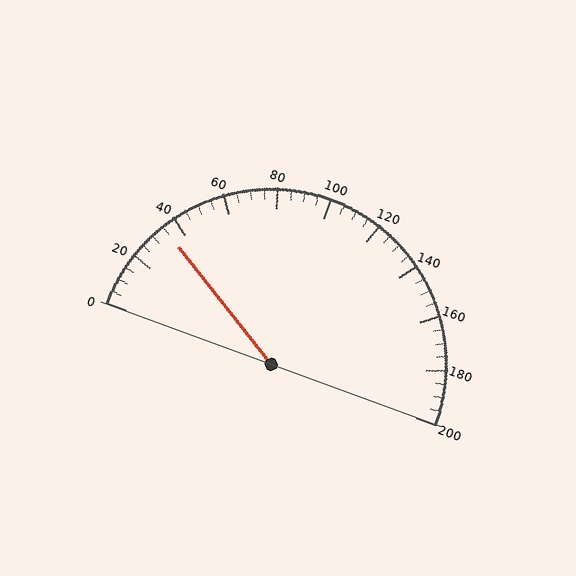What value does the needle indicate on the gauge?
The needle indicates approximately 35.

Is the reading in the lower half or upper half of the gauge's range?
The reading is in the lower half of the range (0 to 200).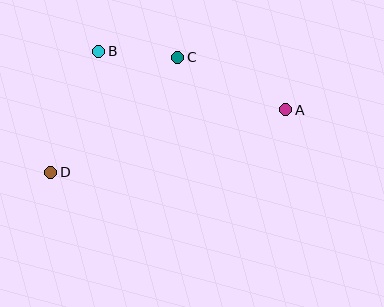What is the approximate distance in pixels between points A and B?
The distance between A and B is approximately 196 pixels.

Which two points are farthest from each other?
Points A and D are farthest from each other.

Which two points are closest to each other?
Points B and C are closest to each other.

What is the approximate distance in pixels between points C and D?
The distance between C and D is approximately 171 pixels.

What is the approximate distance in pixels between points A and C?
The distance between A and C is approximately 120 pixels.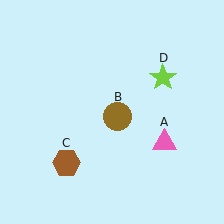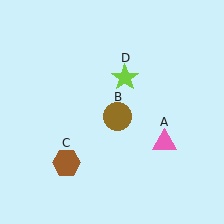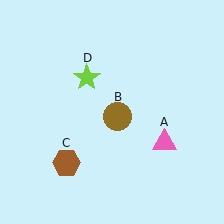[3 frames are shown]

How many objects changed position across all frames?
1 object changed position: lime star (object D).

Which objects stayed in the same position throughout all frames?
Pink triangle (object A) and brown circle (object B) and brown hexagon (object C) remained stationary.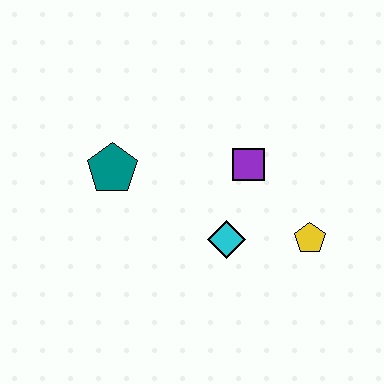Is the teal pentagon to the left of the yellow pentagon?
Yes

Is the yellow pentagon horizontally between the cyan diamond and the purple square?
No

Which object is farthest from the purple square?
The teal pentagon is farthest from the purple square.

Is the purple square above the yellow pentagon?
Yes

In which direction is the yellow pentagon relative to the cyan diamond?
The yellow pentagon is to the right of the cyan diamond.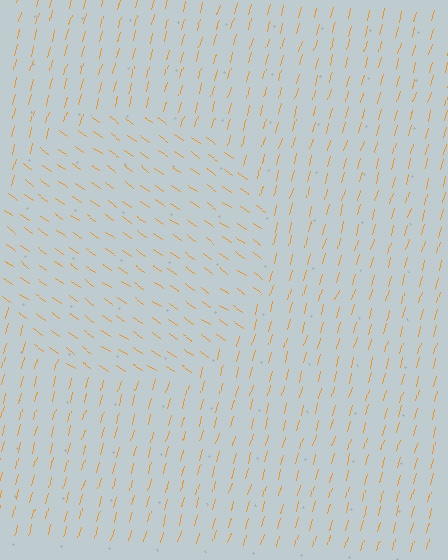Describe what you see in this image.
The image is filled with small orange line segments. A circle region in the image has lines oriented differently from the surrounding lines, creating a visible texture boundary.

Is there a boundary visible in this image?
Yes, there is a texture boundary formed by a change in line orientation.